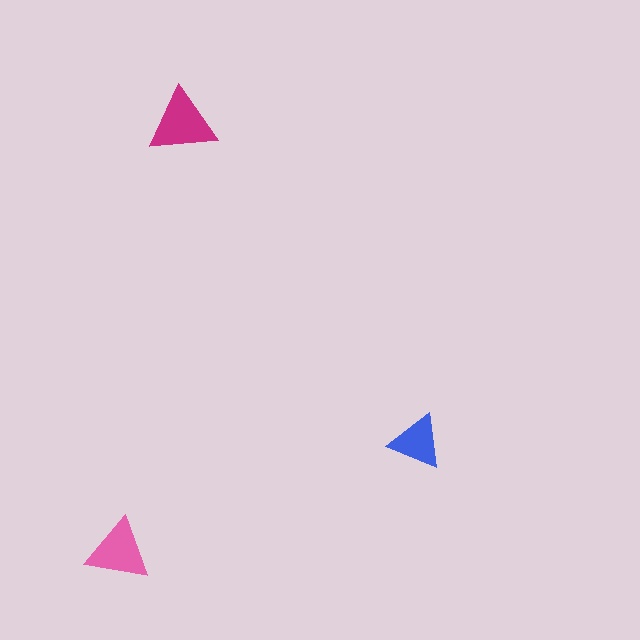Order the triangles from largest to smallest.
the magenta one, the pink one, the blue one.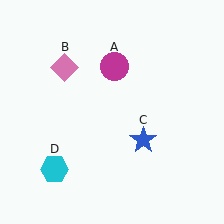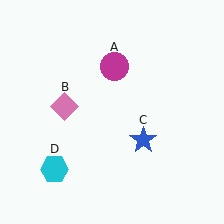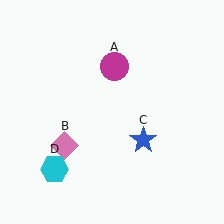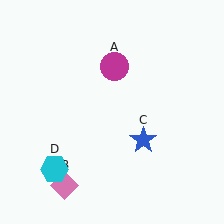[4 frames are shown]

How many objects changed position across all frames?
1 object changed position: pink diamond (object B).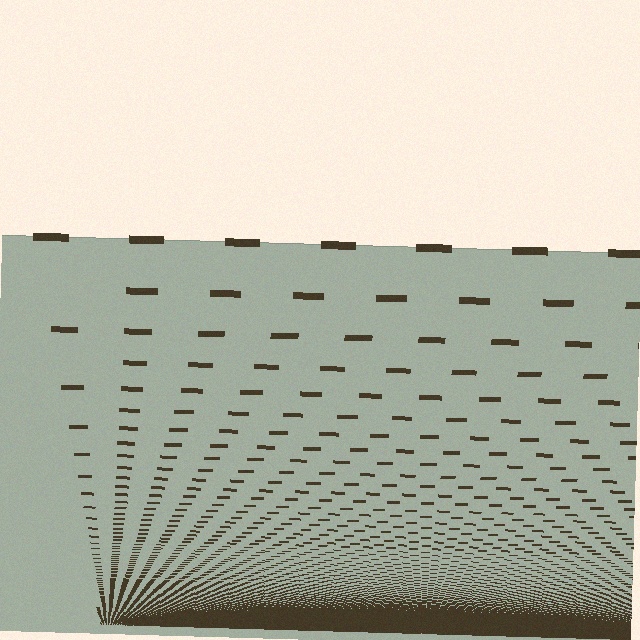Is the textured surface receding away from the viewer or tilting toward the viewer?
The surface appears to tilt toward the viewer. Texture elements get larger and sparser toward the top.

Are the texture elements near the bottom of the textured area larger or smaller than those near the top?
Smaller. The gradient is inverted — elements near the bottom are smaller and denser.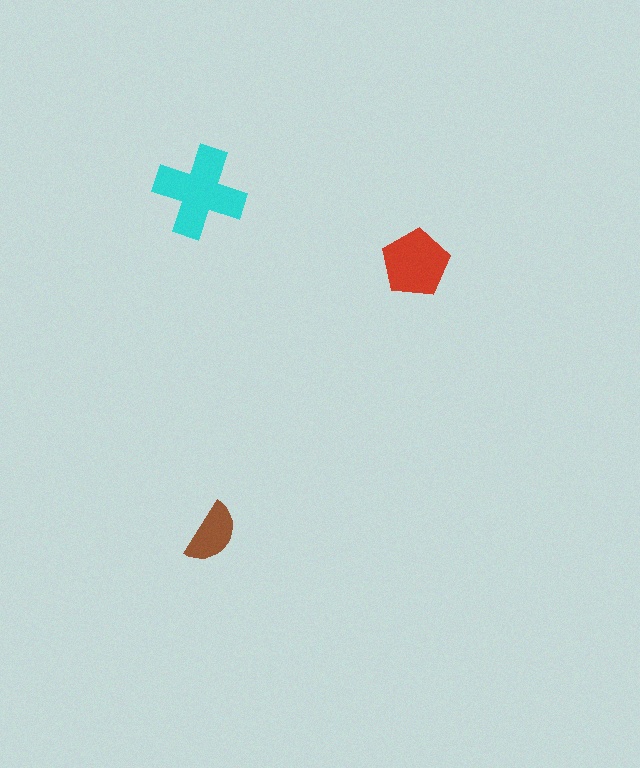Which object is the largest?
The cyan cross.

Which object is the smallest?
The brown semicircle.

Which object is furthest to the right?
The red pentagon is rightmost.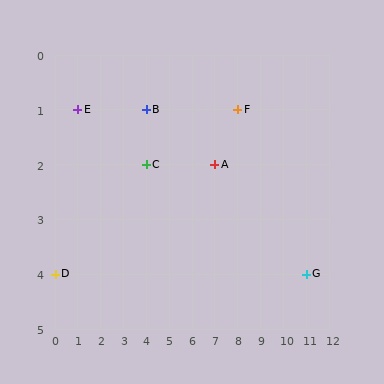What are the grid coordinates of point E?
Point E is at grid coordinates (1, 1).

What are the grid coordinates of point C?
Point C is at grid coordinates (4, 2).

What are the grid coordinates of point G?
Point G is at grid coordinates (11, 4).